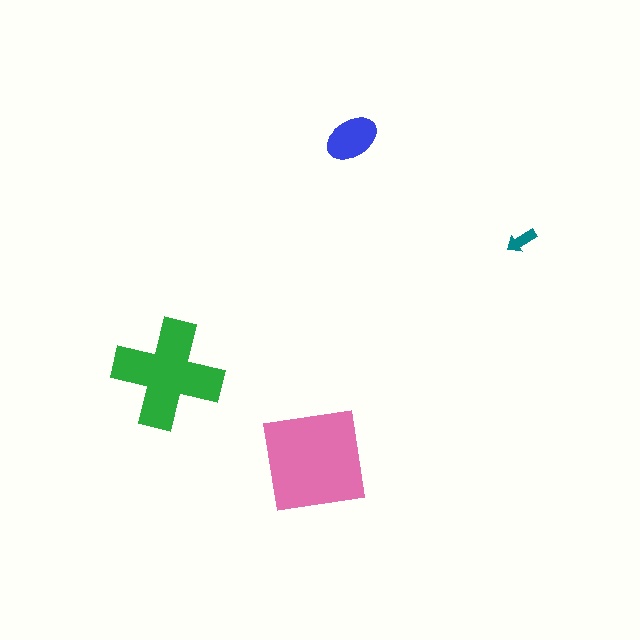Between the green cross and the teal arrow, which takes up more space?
The green cross.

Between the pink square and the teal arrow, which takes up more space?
The pink square.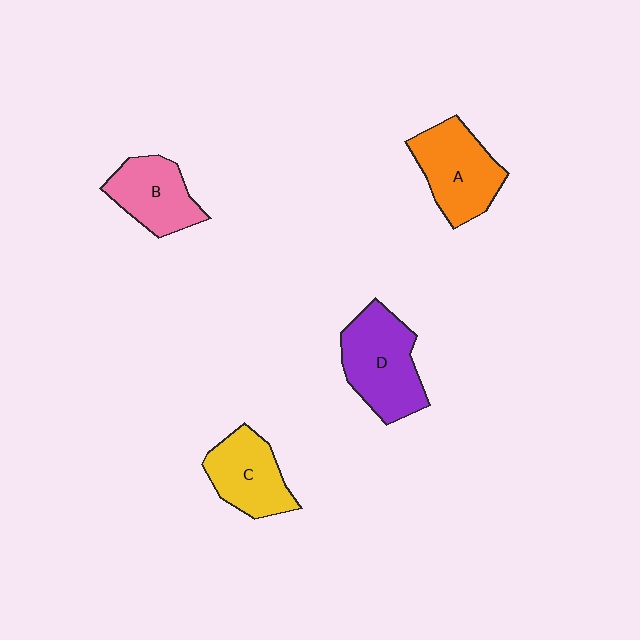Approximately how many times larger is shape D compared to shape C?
Approximately 1.3 times.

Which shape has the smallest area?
Shape B (pink).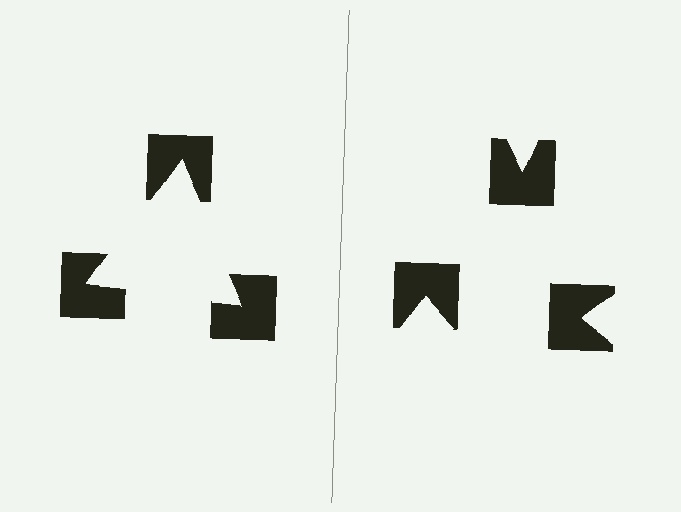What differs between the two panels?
The notched squares are positioned identically on both sides; only the wedge orientations differ. On the left they align to a triangle; on the right they are misaligned.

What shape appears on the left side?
An illusory triangle.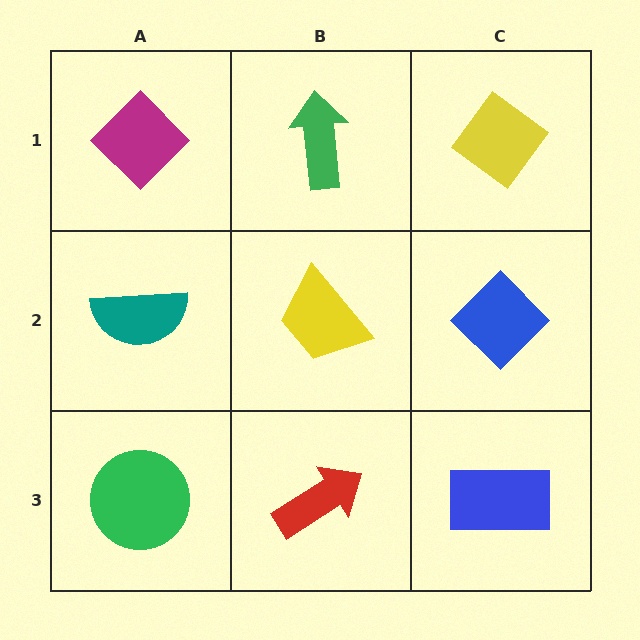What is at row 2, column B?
A yellow trapezoid.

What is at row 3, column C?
A blue rectangle.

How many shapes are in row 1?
3 shapes.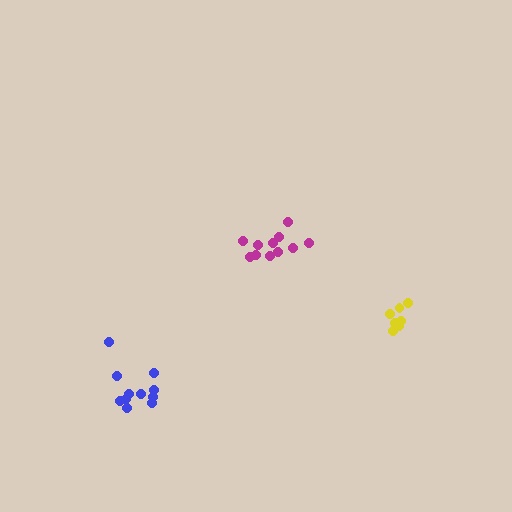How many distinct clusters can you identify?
There are 3 distinct clusters.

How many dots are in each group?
Group 1: 11 dots, Group 2: 11 dots, Group 3: 7 dots (29 total).